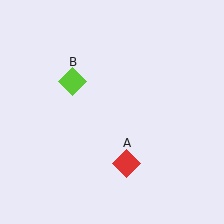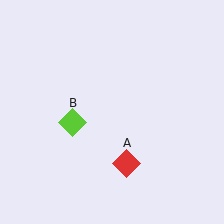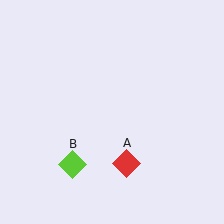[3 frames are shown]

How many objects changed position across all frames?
1 object changed position: lime diamond (object B).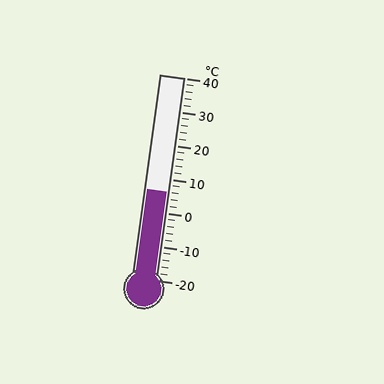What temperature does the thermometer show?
The thermometer shows approximately 6°C.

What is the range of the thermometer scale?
The thermometer scale ranges from -20°C to 40°C.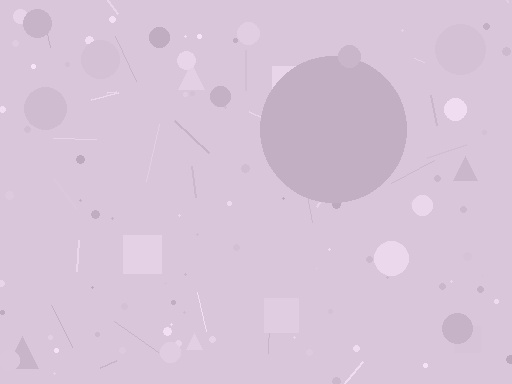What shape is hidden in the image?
A circle is hidden in the image.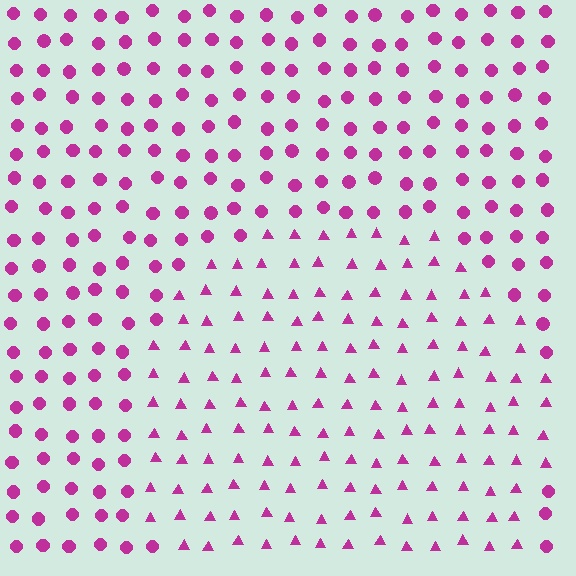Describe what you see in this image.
The image is filled with small magenta elements arranged in a uniform grid. A circle-shaped region contains triangles, while the surrounding area contains circles. The boundary is defined purely by the change in element shape.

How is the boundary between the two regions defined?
The boundary is defined by a change in element shape: triangles inside vs. circles outside. All elements share the same color and spacing.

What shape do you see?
I see a circle.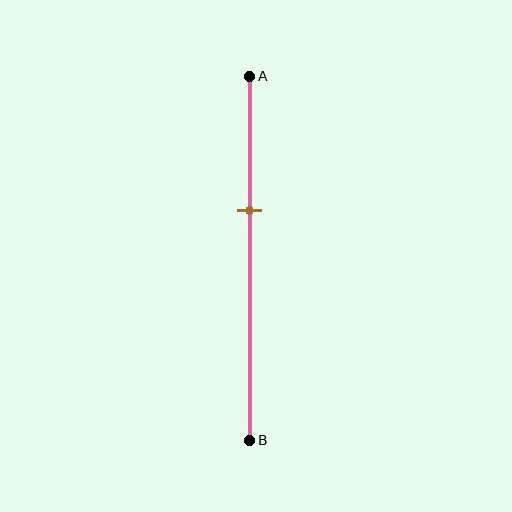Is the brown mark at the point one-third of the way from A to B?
No, the mark is at about 35% from A, not at the 33% one-third point.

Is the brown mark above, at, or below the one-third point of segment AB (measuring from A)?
The brown mark is below the one-third point of segment AB.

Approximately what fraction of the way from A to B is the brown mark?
The brown mark is approximately 35% of the way from A to B.